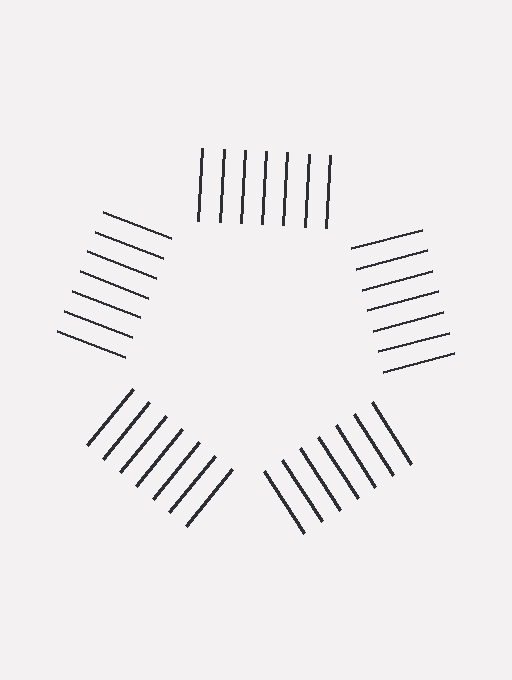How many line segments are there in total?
35 — 7 along each of the 5 edges.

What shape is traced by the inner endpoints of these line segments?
An illusory pentagon — the line segments terminate on its edges but no continuous stroke is drawn.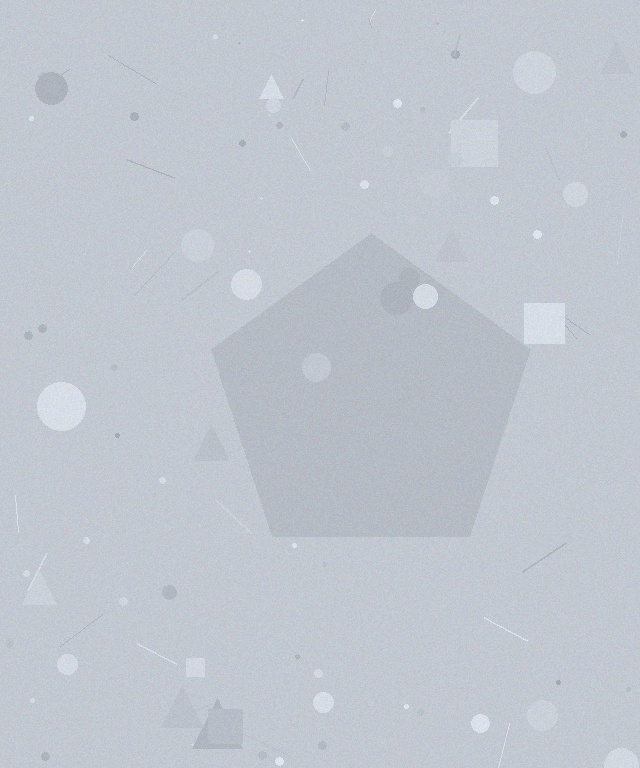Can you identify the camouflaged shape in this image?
The camouflaged shape is a pentagon.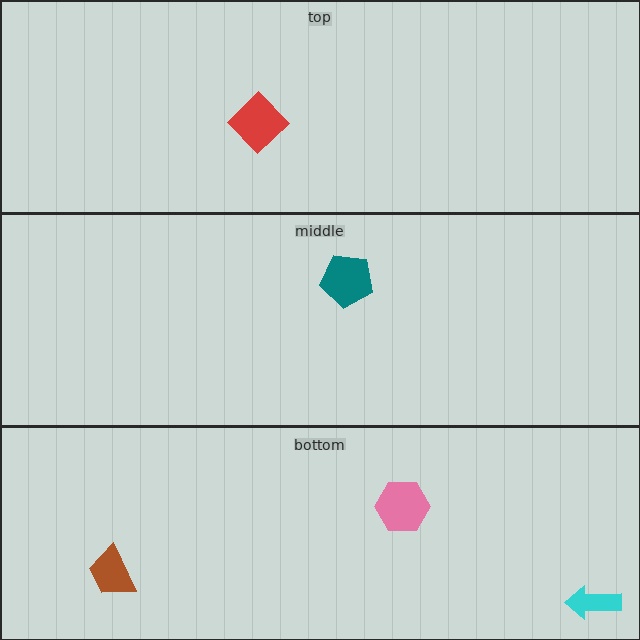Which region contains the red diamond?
The top region.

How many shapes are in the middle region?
1.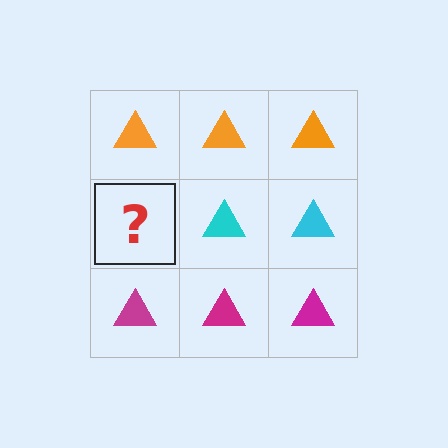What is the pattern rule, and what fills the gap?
The rule is that each row has a consistent color. The gap should be filled with a cyan triangle.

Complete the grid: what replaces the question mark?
The question mark should be replaced with a cyan triangle.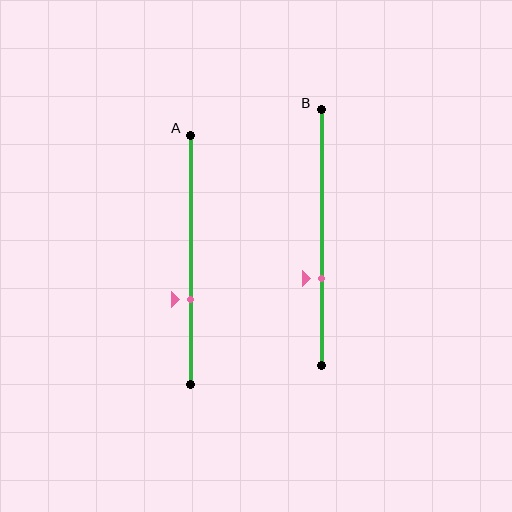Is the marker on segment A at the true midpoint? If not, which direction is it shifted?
No, the marker on segment A is shifted downward by about 16% of the segment length.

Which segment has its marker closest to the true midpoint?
Segment A has its marker closest to the true midpoint.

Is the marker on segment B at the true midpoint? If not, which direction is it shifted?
No, the marker on segment B is shifted downward by about 16% of the segment length.